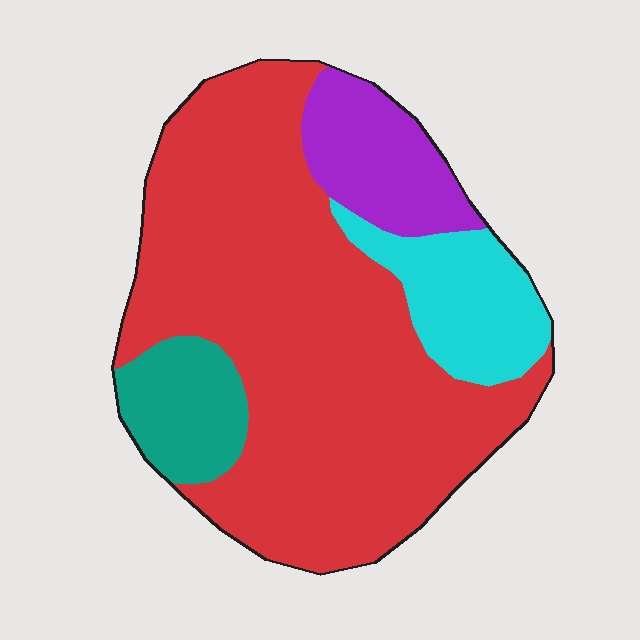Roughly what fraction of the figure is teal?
Teal covers about 10% of the figure.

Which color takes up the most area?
Red, at roughly 65%.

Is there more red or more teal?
Red.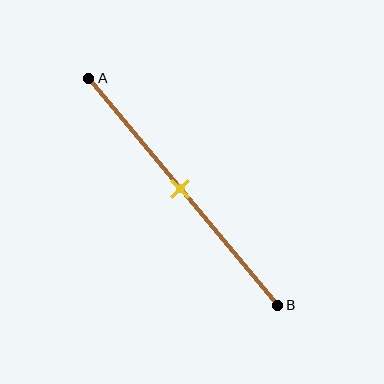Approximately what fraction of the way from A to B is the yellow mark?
The yellow mark is approximately 50% of the way from A to B.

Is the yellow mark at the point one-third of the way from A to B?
No, the mark is at about 50% from A, not at the 33% one-third point.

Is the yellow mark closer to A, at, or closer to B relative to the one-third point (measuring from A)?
The yellow mark is closer to point B than the one-third point of segment AB.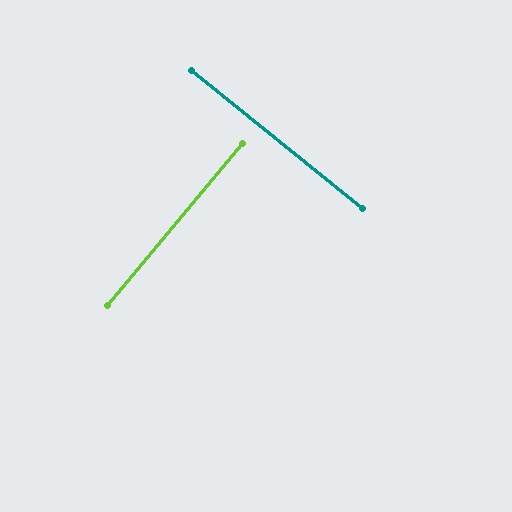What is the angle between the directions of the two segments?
Approximately 89 degrees.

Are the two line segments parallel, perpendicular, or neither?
Perpendicular — they meet at approximately 89°.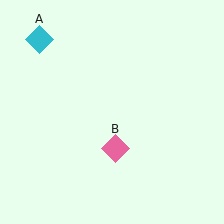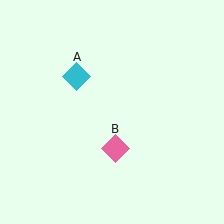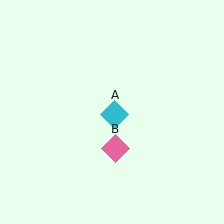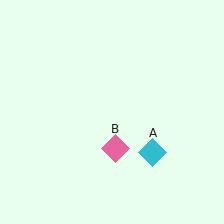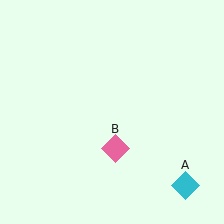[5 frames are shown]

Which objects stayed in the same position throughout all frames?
Pink diamond (object B) remained stationary.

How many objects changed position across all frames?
1 object changed position: cyan diamond (object A).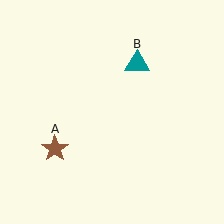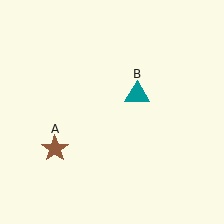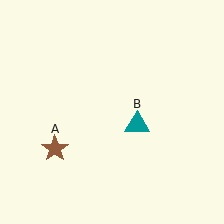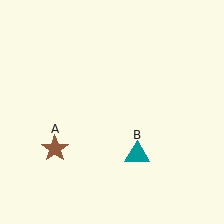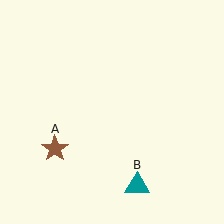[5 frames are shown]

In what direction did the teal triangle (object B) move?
The teal triangle (object B) moved down.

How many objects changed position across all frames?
1 object changed position: teal triangle (object B).